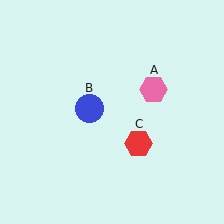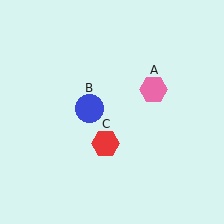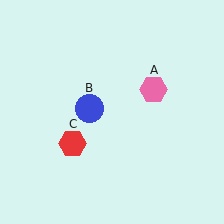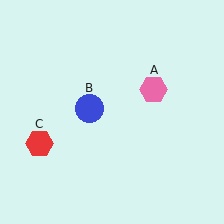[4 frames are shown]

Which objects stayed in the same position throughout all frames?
Pink hexagon (object A) and blue circle (object B) remained stationary.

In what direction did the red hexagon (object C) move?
The red hexagon (object C) moved left.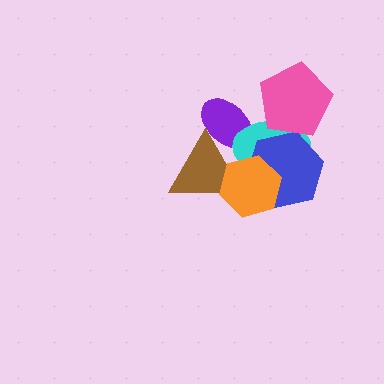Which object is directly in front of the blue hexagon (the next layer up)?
The pink pentagon is directly in front of the blue hexagon.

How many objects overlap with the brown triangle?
3 objects overlap with the brown triangle.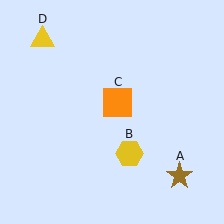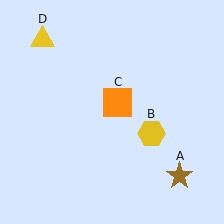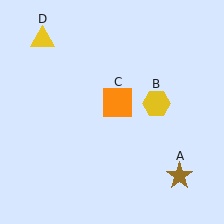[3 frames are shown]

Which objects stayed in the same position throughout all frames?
Brown star (object A) and orange square (object C) and yellow triangle (object D) remained stationary.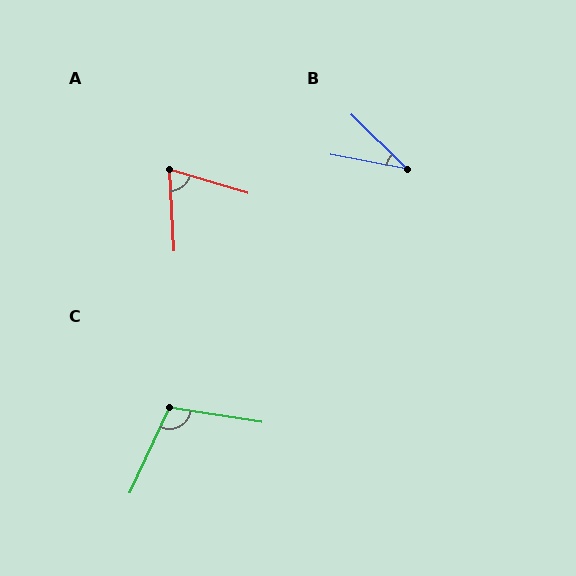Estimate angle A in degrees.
Approximately 70 degrees.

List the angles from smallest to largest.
B (34°), A (70°), C (106°).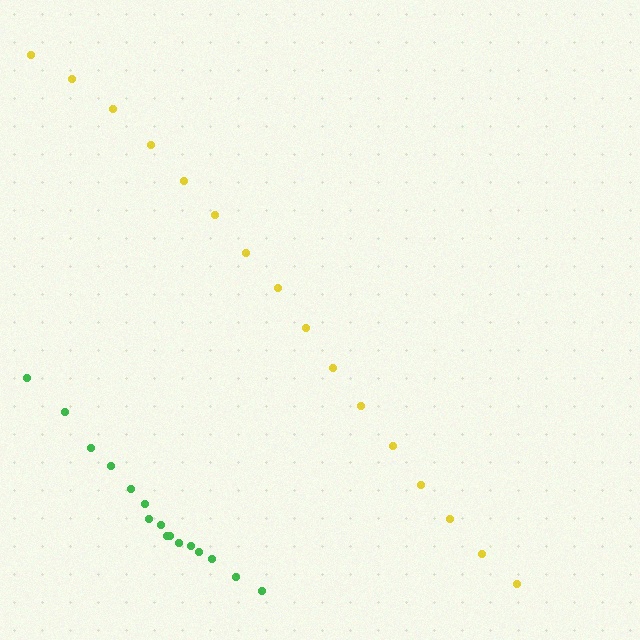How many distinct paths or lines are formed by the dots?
There are 2 distinct paths.